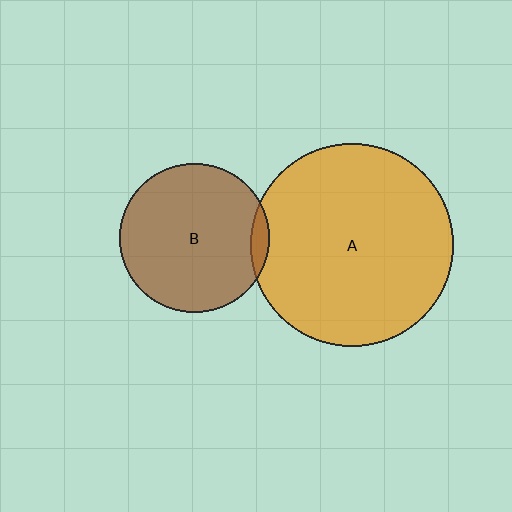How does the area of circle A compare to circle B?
Approximately 1.8 times.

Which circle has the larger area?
Circle A (orange).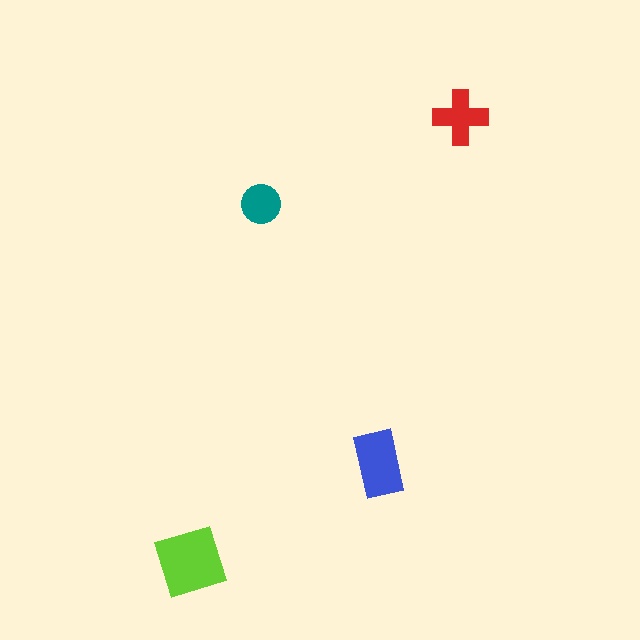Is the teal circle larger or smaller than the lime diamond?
Smaller.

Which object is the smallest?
The teal circle.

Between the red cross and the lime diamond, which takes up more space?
The lime diamond.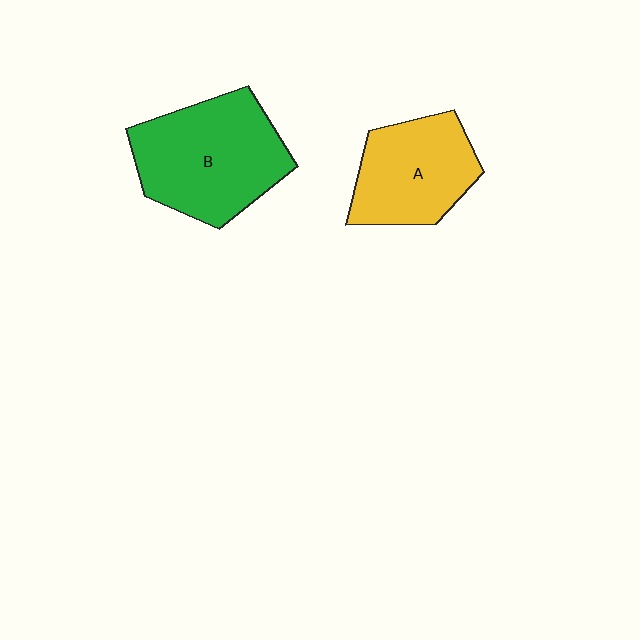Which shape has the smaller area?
Shape A (yellow).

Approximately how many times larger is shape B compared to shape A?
Approximately 1.3 times.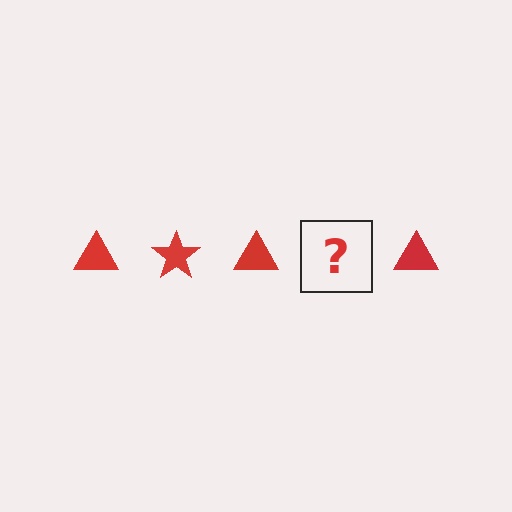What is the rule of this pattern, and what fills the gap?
The rule is that the pattern cycles through triangle, star shapes in red. The gap should be filled with a red star.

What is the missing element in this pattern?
The missing element is a red star.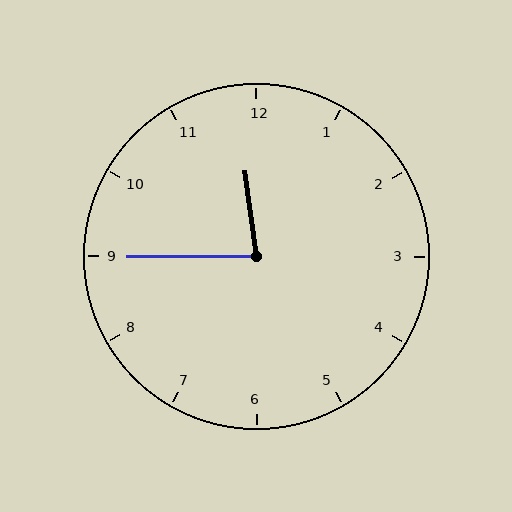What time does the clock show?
11:45.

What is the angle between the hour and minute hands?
Approximately 82 degrees.